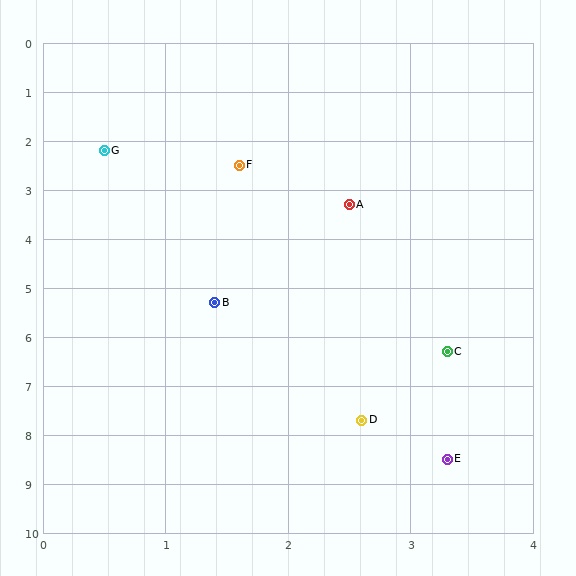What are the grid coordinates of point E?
Point E is at approximately (3.3, 8.5).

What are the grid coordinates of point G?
Point G is at approximately (0.5, 2.2).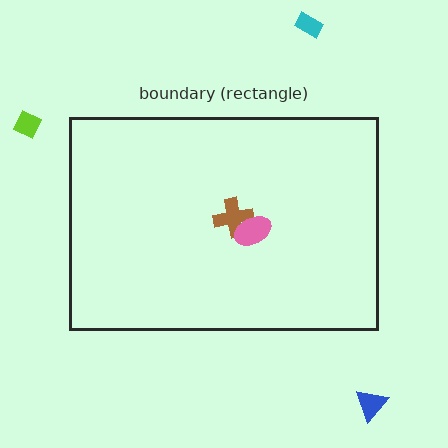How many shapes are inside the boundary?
2 inside, 3 outside.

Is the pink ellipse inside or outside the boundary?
Inside.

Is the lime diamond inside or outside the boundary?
Outside.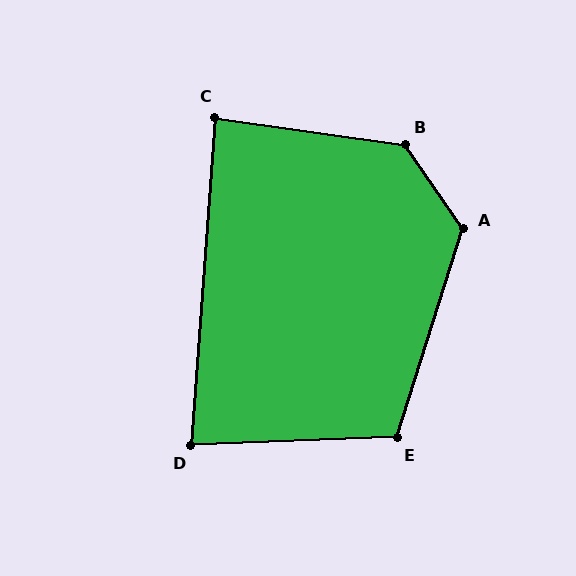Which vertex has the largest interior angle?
B, at approximately 133 degrees.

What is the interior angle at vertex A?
Approximately 128 degrees (obtuse).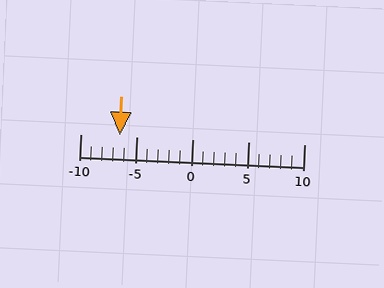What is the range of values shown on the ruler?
The ruler shows values from -10 to 10.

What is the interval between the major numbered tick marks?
The major tick marks are spaced 5 units apart.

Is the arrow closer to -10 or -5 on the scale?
The arrow is closer to -5.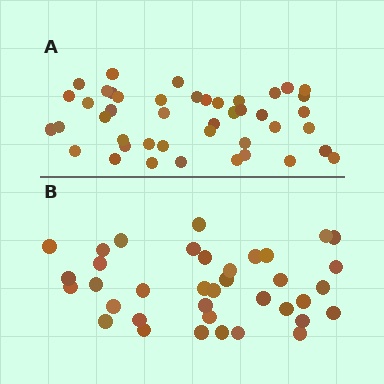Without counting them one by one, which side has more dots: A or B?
Region A (the top region) has more dots.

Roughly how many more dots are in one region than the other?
Region A has roughly 8 or so more dots than region B.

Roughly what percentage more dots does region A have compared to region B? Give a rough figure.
About 20% more.